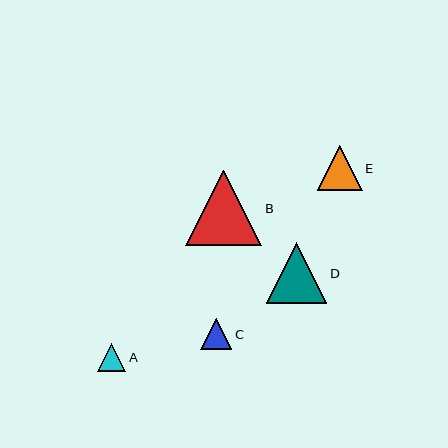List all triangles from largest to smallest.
From largest to smallest: B, D, E, C, A.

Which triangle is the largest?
Triangle B is the largest with a size of approximately 76 pixels.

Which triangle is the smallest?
Triangle A is the smallest with a size of approximately 28 pixels.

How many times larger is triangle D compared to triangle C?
Triangle D is approximately 2.0 times the size of triangle C.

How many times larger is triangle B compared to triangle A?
Triangle B is approximately 2.7 times the size of triangle A.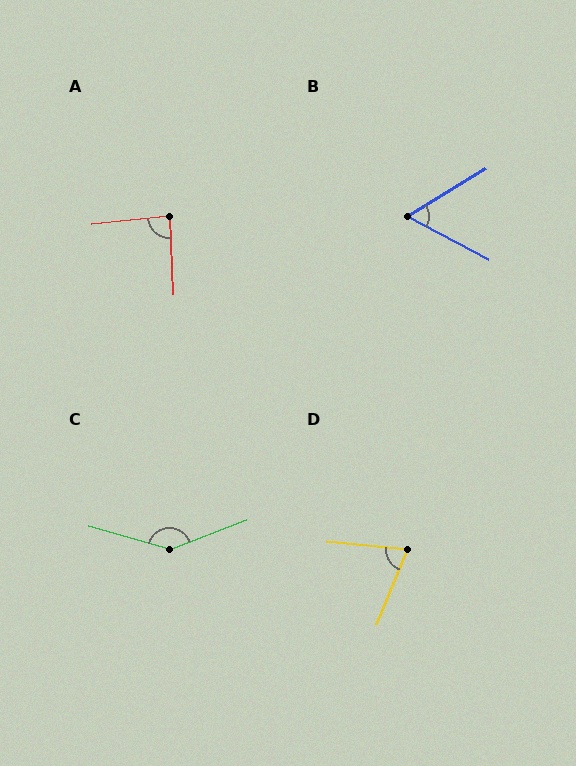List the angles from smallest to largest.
B (59°), D (74°), A (86°), C (143°).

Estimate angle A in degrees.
Approximately 86 degrees.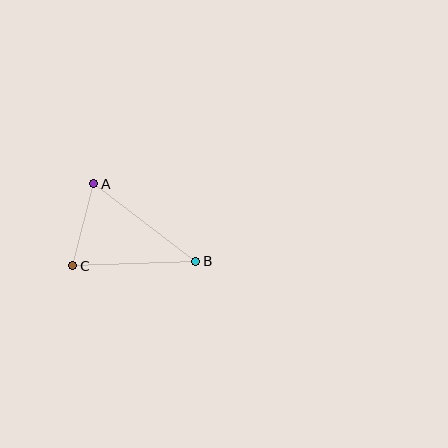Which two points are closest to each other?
Points A and C are closest to each other.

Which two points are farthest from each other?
Points A and B are farthest from each other.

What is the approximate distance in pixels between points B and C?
The distance between B and C is approximately 123 pixels.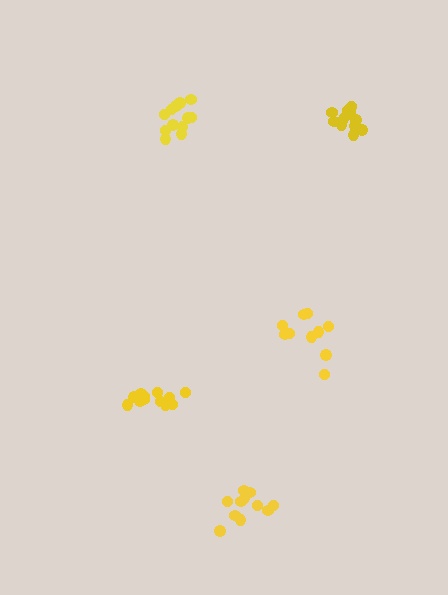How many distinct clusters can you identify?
There are 5 distinct clusters.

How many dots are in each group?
Group 1: 11 dots, Group 2: 10 dots, Group 3: 12 dots, Group 4: 12 dots, Group 5: 12 dots (57 total).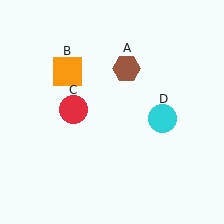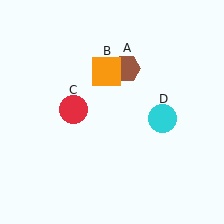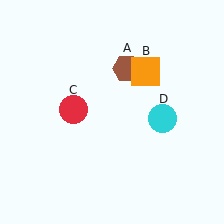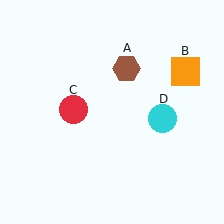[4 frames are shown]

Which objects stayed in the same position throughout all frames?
Brown hexagon (object A) and red circle (object C) and cyan circle (object D) remained stationary.